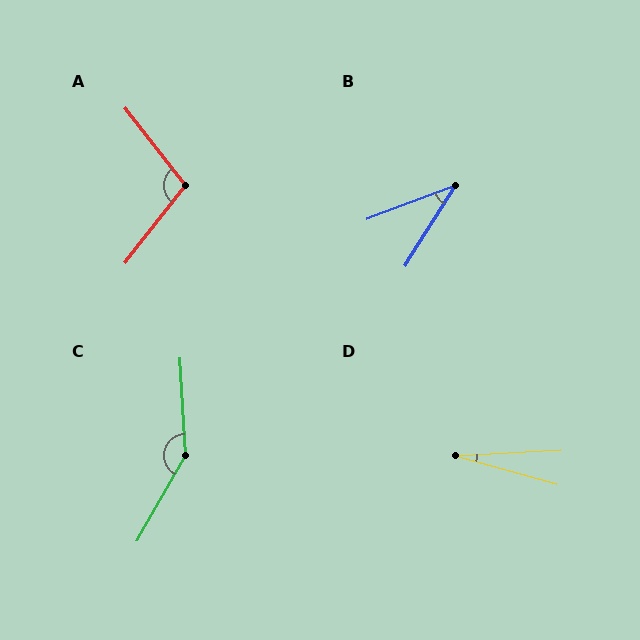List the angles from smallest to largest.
D (19°), B (37°), A (104°), C (147°).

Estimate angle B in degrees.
Approximately 37 degrees.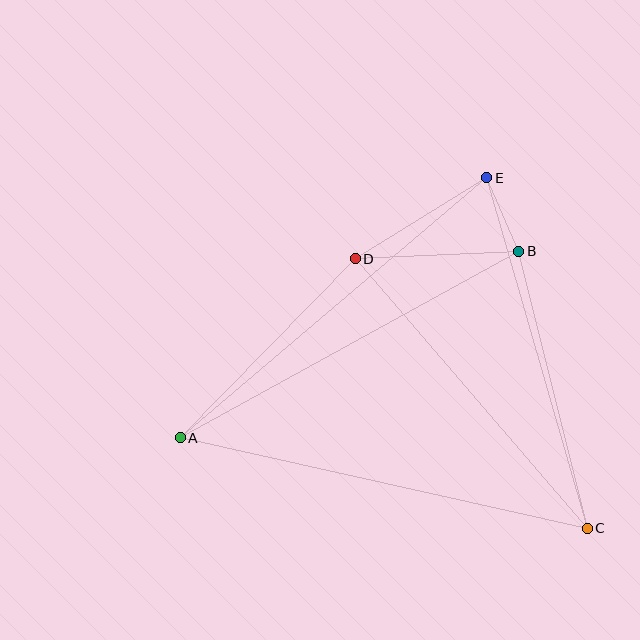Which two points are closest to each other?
Points B and E are closest to each other.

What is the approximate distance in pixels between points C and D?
The distance between C and D is approximately 356 pixels.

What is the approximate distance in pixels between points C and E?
The distance between C and E is approximately 365 pixels.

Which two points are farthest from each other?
Points A and C are farthest from each other.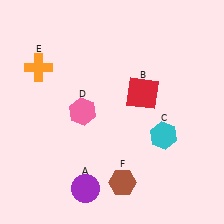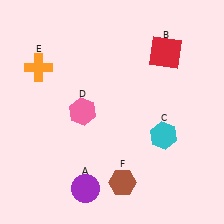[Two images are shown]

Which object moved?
The red square (B) moved up.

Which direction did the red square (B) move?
The red square (B) moved up.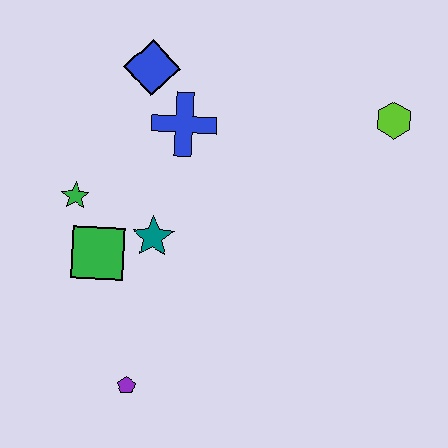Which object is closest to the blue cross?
The blue diamond is closest to the blue cross.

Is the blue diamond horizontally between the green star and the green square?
No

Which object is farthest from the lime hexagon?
The purple pentagon is farthest from the lime hexagon.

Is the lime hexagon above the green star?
Yes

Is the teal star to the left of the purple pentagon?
No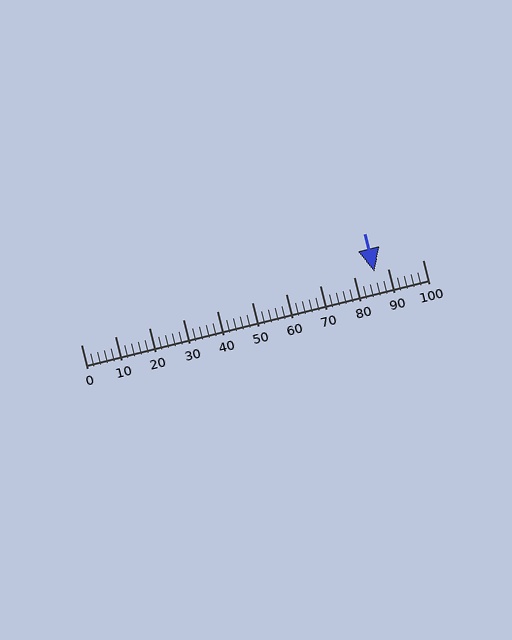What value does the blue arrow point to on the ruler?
The blue arrow points to approximately 86.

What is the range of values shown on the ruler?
The ruler shows values from 0 to 100.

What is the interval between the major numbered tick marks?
The major tick marks are spaced 10 units apart.